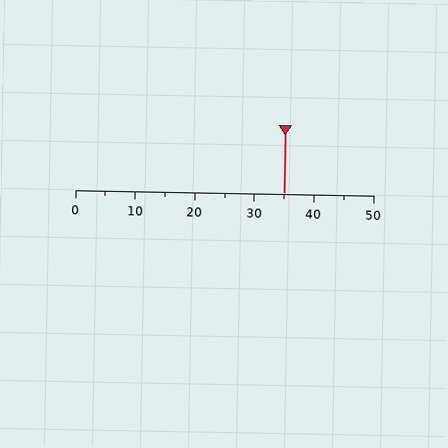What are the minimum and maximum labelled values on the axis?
The axis runs from 0 to 50.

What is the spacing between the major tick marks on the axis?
The major ticks are spaced 10 apart.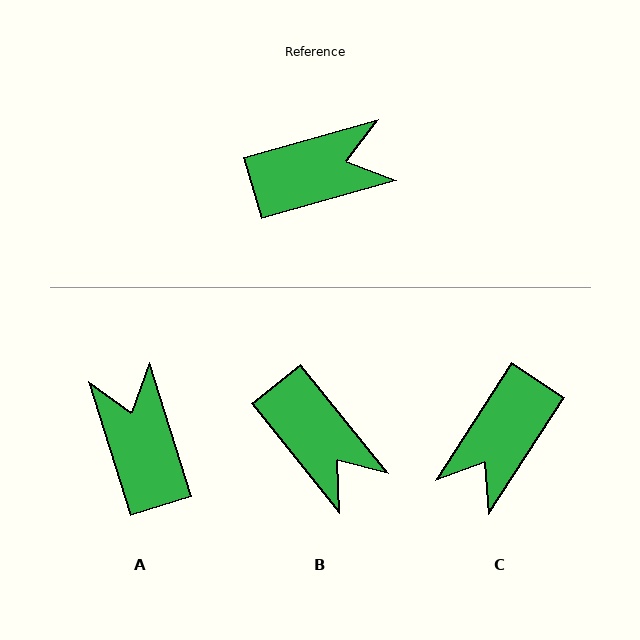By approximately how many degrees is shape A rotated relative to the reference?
Approximately 92 degrees counter-clockwise.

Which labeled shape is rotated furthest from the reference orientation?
C, about 139 degrees away.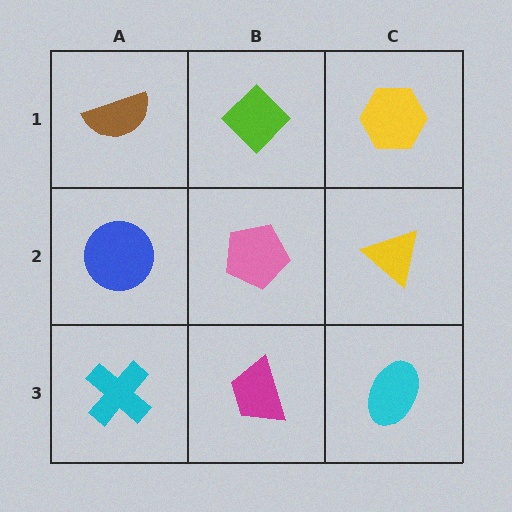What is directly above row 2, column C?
A yellow hexagon.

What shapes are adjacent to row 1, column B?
A pink pentagon (row 2, column B), a brown semicircle (row 1, column A), a yellow hexagon (row 1, column C).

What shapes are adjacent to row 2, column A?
A brown semicircle (row 1, column A), a cyan cross (row 3, column A), a pink pentagon (row 2, column B).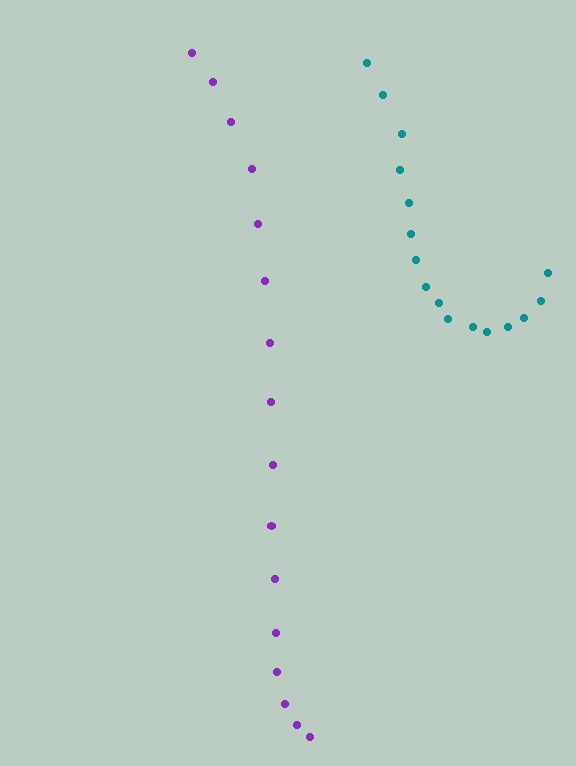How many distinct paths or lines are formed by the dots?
There are 2 distinct paths.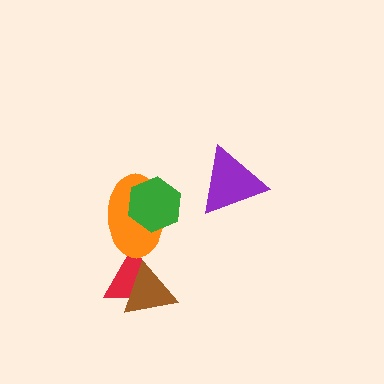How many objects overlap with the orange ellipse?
2 objects overlap with the orange ellipse.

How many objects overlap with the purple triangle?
0 objects overlap with the purple triangle.